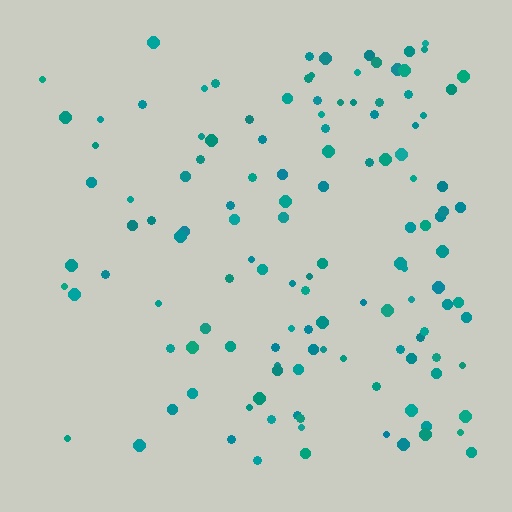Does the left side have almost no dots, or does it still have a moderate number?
Still a moderate number, just noticeably fewer than the right.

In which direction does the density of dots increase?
From left to right, with the right side densest.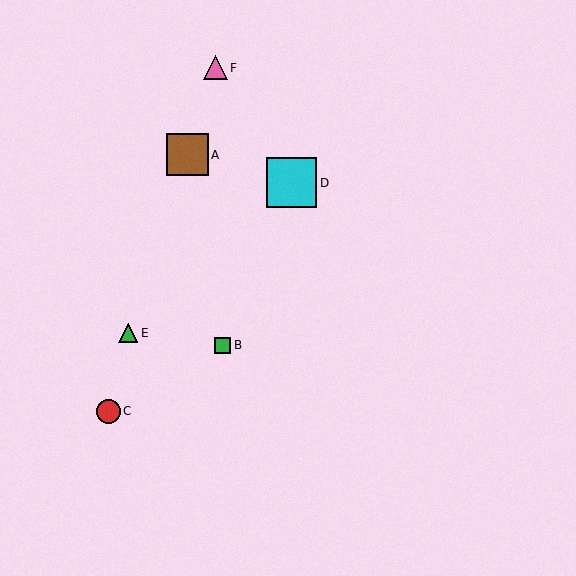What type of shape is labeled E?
Shape E is a green triangle.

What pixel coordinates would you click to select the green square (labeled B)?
Click at (222, 345) to select the green square B.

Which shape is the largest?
The cyan square (labeled D) is the largest.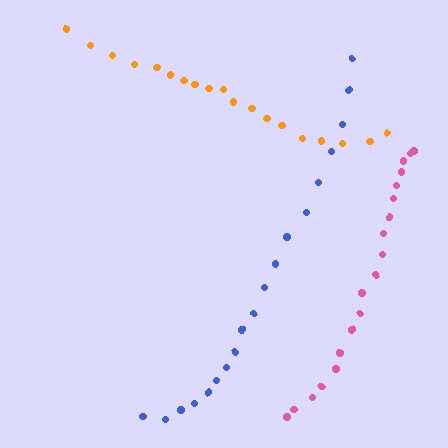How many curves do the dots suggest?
There are 3 distinct paths.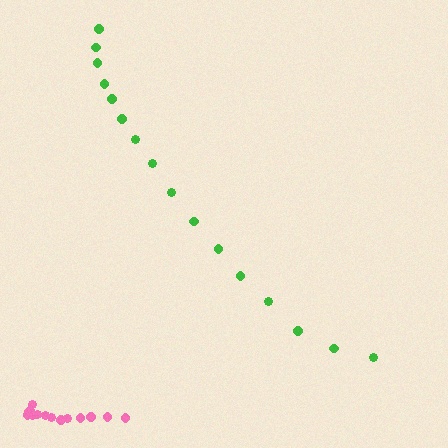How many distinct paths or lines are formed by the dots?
There are 2 distinct paths.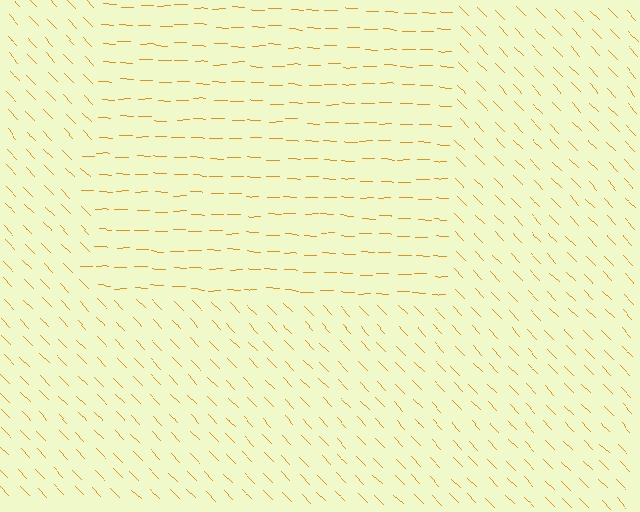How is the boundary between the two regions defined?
The boundary is defined purely by a change in line orientation (approximately 45 degrees difference). All lines are the same color and thickness.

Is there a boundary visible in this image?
Yes, there is a texture boundary formed by a change in line orientation.